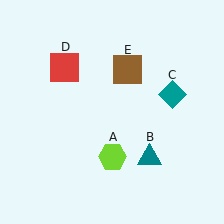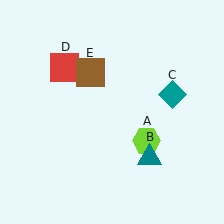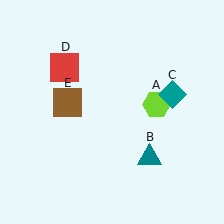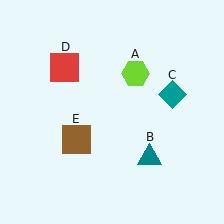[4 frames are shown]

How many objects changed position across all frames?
2 objects changed position: lime hexagon (object A), brown square (object E).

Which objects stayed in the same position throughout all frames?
Teal triangle (object B) and teal diamond (object C) and red square (object D) remained stationary.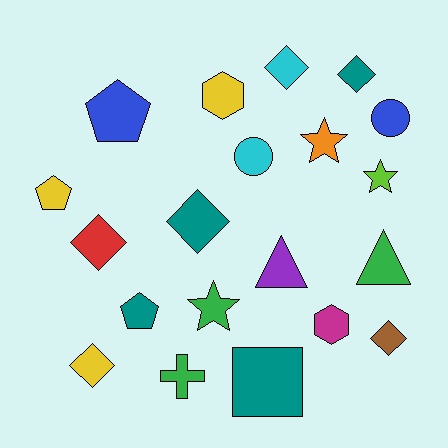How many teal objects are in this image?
There are 4 teal objects.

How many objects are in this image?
There are 20 objects.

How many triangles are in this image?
There are 2 triangles.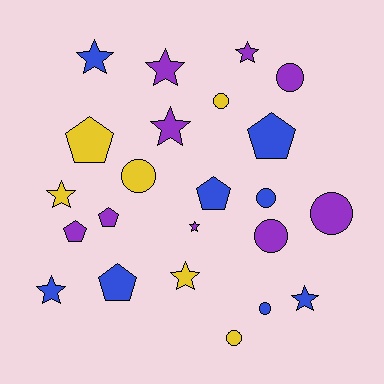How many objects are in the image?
There are 23 objects.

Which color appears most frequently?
Purple, with 9 objects.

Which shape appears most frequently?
Star, with 9 objects.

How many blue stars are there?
There are 3 blue stars.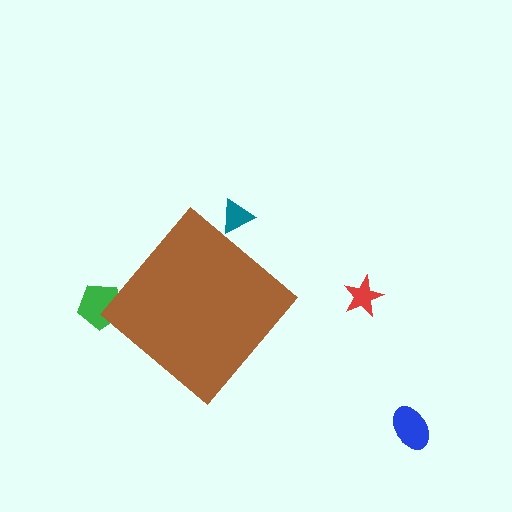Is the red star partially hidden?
No, the red star is fully visible.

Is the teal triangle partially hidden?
Yes, the teal triangle is partially hidden behind the brown diamond.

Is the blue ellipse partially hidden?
No, the blue ellipse is fully visible.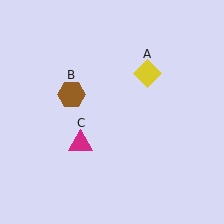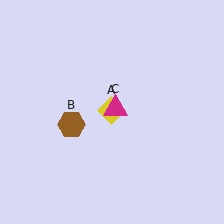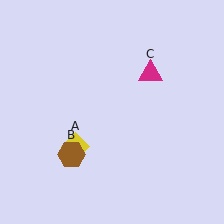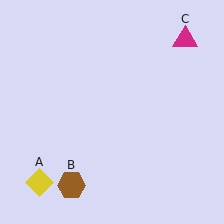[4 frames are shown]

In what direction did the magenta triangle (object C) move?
The magenta triangle (object C) moved up and to the right.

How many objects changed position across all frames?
3 objects changed position: yellow diamond (object A), brown hexagon (object B), magenta triangle (object C).